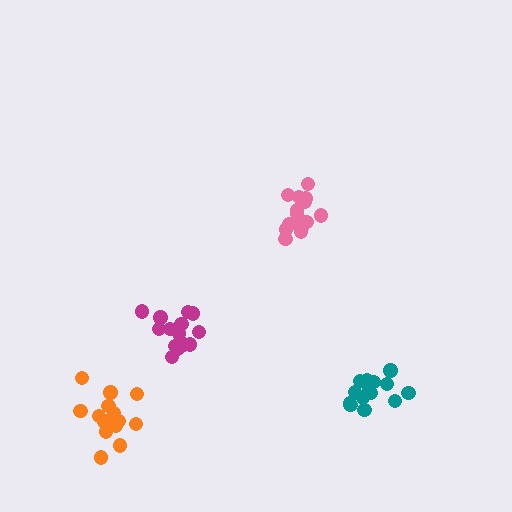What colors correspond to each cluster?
The clusters are colored: orange, teal, pink, magenta.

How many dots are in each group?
Group 1: 15 dots, Group 2: 16 dots, Group 3: 17 dots, Group 4: 14 dots (62 total).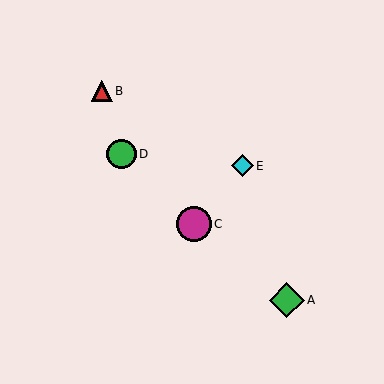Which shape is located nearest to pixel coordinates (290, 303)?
The green diamond (labeled A) at (287, 300) is nearest to that location.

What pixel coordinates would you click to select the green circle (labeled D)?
Click at (122, 154) to select the green circle D.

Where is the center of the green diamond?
The center of the green diamond is at (287, 300).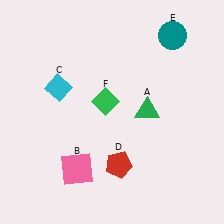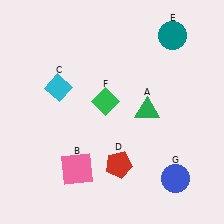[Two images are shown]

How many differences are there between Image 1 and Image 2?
There is 1 difference between the two images.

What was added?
A blue circle (G) was added in Image 2.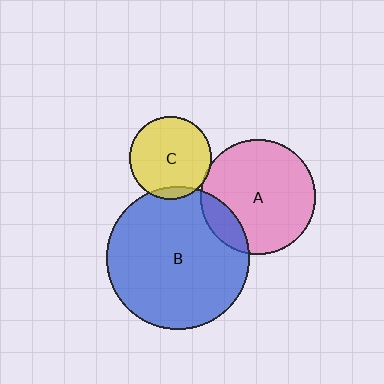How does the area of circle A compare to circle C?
Approximately 1.9 times.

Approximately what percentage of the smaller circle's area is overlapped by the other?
Approximately 10%.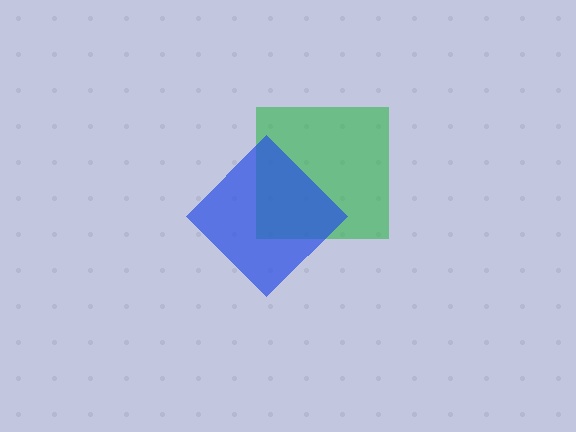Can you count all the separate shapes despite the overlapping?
Yes, there are 2 separate shapes.